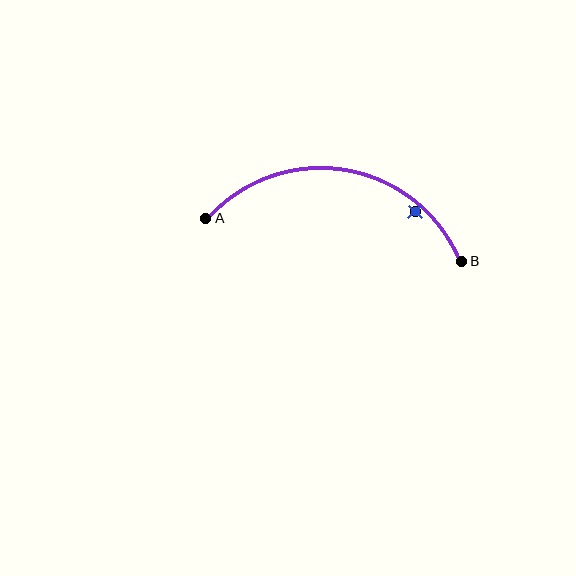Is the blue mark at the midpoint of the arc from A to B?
No — the blue mark does not lie on the arc at all. It sits slightly inside the curve.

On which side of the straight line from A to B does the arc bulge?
The arc bulges above the straight line connecting A and B.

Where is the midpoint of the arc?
The arc midpoint is the point on the curve farthest from the straight line joining A and B. It sits above that line.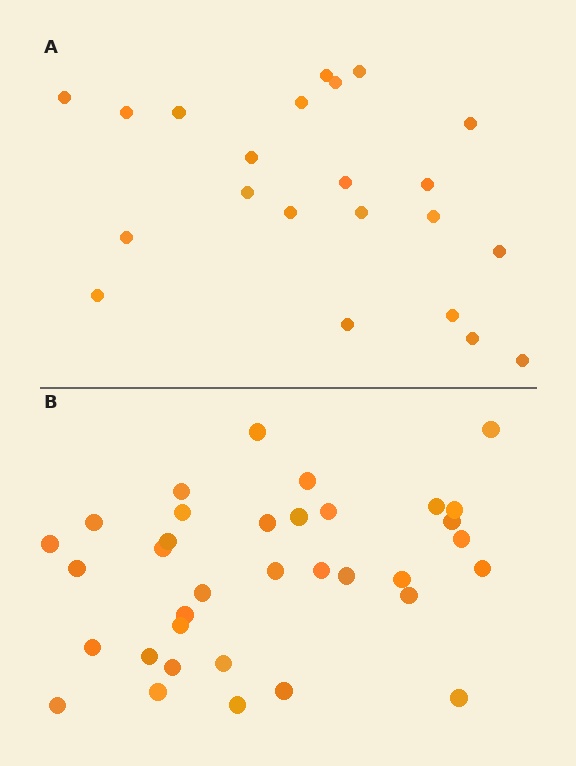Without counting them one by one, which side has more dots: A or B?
Region B (the bottom region) has more dots.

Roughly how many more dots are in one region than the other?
Region B has approximately 15 more dots than region A.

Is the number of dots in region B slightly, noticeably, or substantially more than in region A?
Region B has substantially more. The ratio is roughly 1.6 to 1.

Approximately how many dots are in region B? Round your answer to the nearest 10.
About 40 dots. (The exact count is 35, which rounds to 40.)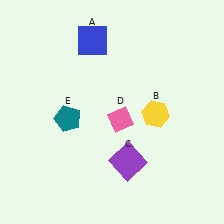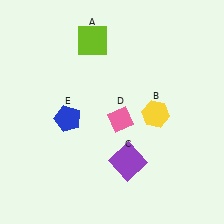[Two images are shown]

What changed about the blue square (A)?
In Image 1, A is blue. In Image 2, it changed to lime.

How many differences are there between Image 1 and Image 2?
There are 2 differences between the two images.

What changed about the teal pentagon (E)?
In Image 1, E is teal. In Image 2, it changed to blue.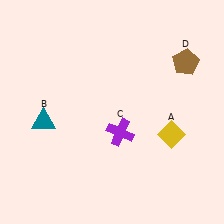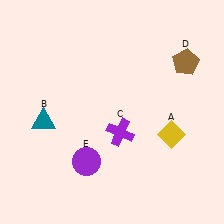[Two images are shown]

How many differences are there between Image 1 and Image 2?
There is 1 difference between the two images.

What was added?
A purple circle (E) was added in Image 2.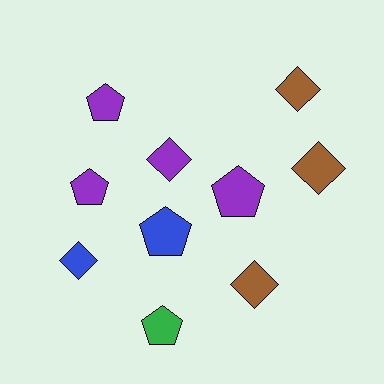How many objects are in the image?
There are 10 objects.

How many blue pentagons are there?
There is 1 blue pentagon.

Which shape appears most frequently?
Diamond, with 5 objects.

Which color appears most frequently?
Purple, with 4 objects.